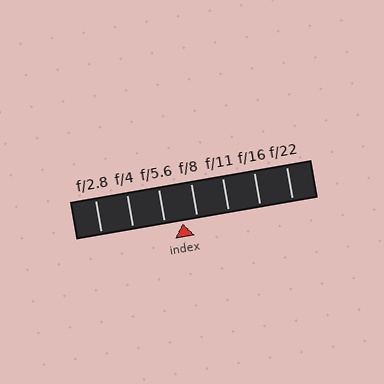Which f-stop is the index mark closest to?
The index mark is closest to f/8.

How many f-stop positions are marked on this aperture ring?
There are 7 f-stop positions marked.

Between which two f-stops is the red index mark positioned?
The index mark is between f/5.6 and f/8.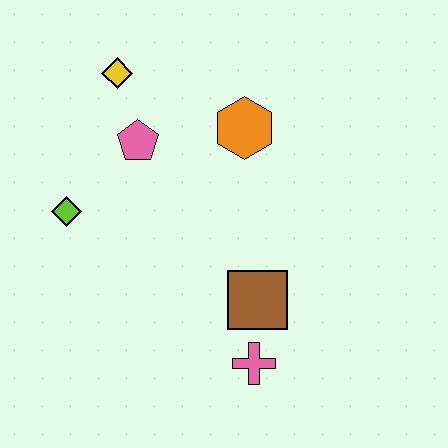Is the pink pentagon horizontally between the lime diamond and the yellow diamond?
No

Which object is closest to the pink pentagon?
The yellow diamond is closest to the pink pentagon.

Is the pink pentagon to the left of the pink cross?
Yes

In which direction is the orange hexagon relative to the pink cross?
The orange hexagon is above the pink cross.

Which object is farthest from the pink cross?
The yellow diamond is farthest from the pink cross.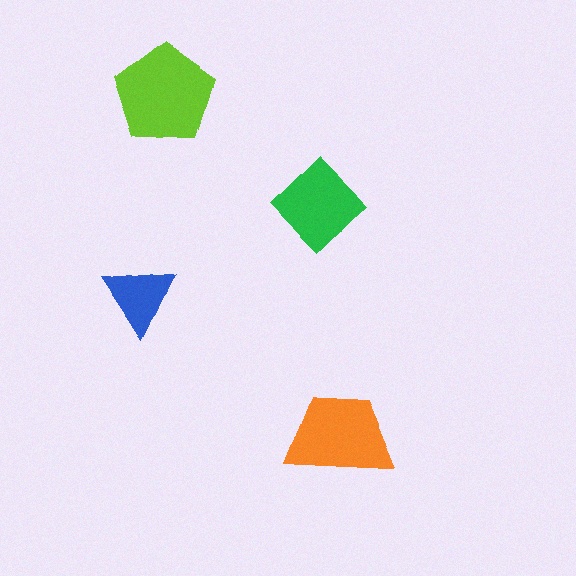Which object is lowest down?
The orange trapezoid is bottommost.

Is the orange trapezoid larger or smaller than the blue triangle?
Larger.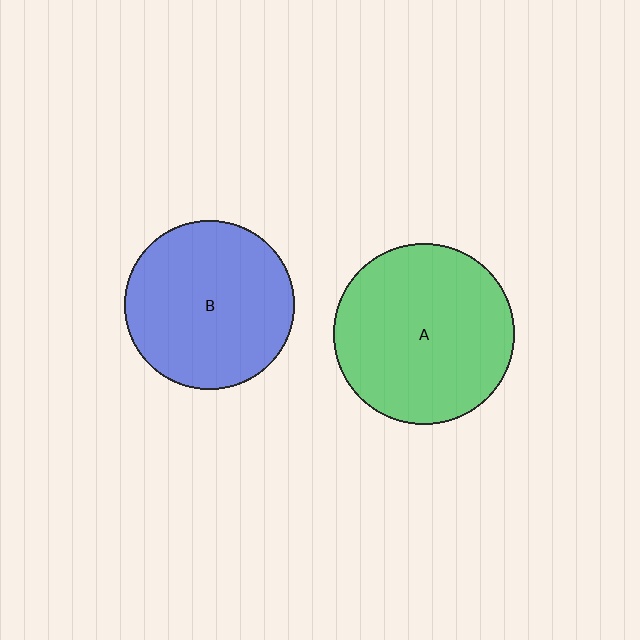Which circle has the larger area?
Circle A (green).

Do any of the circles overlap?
No, none of the circles overlap.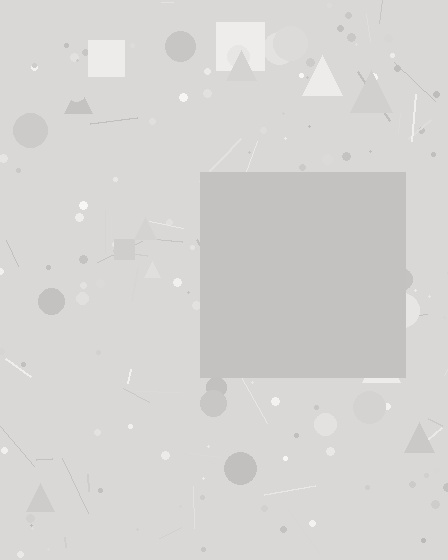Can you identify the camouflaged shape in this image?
The camouflaged shape is a square.